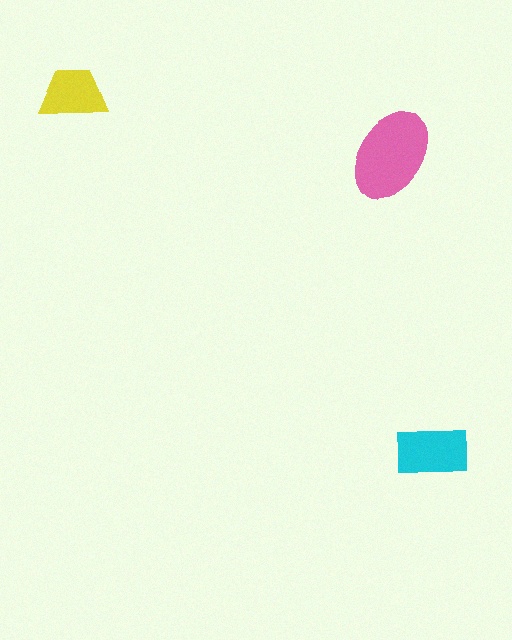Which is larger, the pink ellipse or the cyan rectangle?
The pink ellipse.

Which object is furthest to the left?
The yellow trapezoid is leftmost.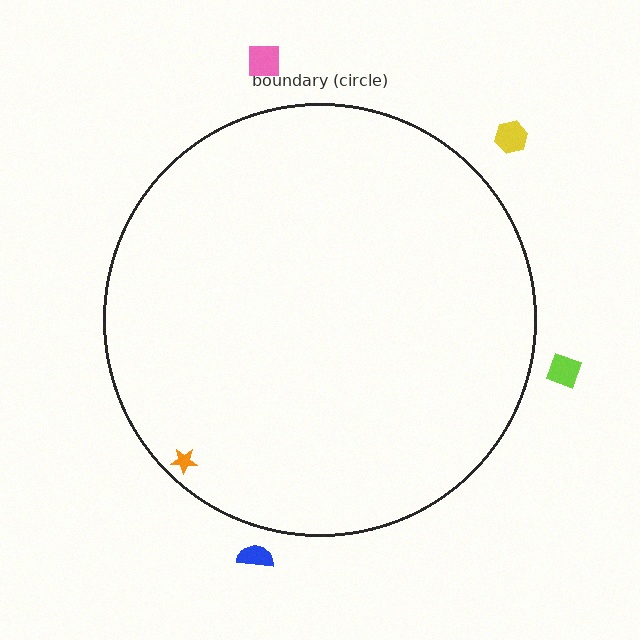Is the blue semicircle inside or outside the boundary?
Outside.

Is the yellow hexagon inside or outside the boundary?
Outside.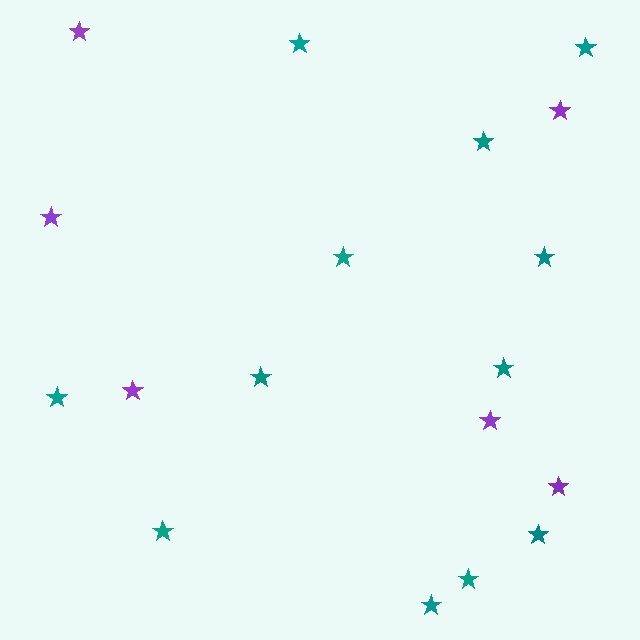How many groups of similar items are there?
There are 2 groups: one group of purple stars (6) and one group of teal stars (12).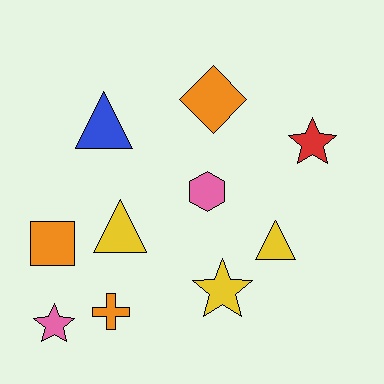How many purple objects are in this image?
There are no purple objects.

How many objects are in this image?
There are 10 objects.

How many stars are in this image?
There are 3 stars.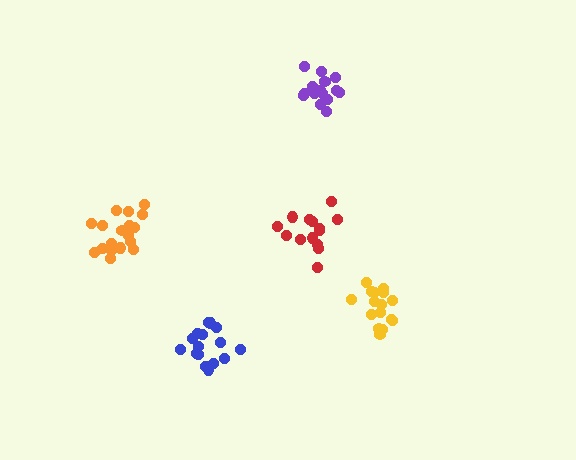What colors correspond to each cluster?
The clusters are colored: orange, purple, red, blue, yellow.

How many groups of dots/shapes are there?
There are 5 groups.